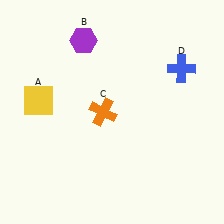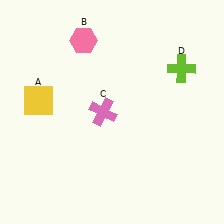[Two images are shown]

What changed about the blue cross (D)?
In Image 1, D is blue. In Image 2, it changed to lime.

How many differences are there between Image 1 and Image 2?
There are 3 differences between the two images.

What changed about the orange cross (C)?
In Image 1, C is orange. In Image 2, it changed to pink.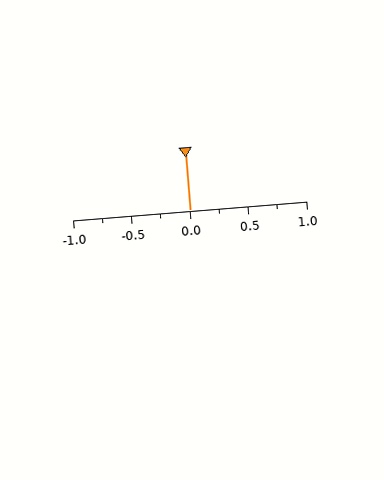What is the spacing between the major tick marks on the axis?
The major ticks are spaced 0.5 apart.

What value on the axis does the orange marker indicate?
The marker indicates approximately 0.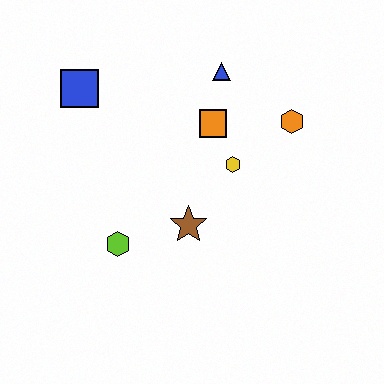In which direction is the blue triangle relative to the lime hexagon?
The blue triangle is above the lime hexagon.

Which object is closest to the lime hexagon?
The brown star is closest to the lime hexagon.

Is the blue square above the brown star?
Yes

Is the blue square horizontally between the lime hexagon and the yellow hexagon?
No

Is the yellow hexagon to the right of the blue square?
Yes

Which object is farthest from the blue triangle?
The lime hexagon is farthest from the blue triangle.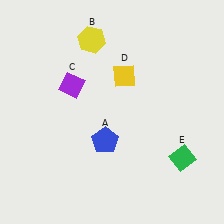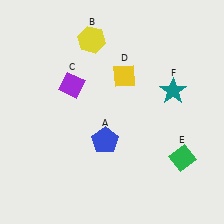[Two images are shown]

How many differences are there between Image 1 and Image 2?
There is 1 difference between the two images.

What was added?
A teal star (F) was added in Image 2.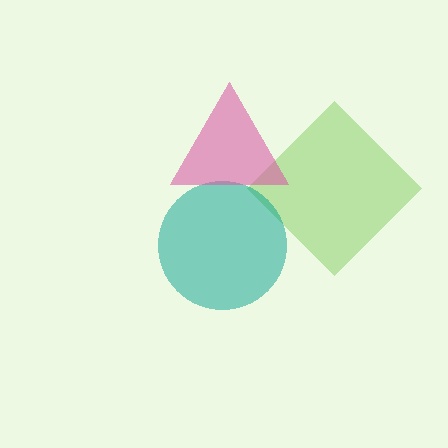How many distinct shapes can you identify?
There are 3 distinct shapes: a lime diamond, a teal circle, a pink triangle.